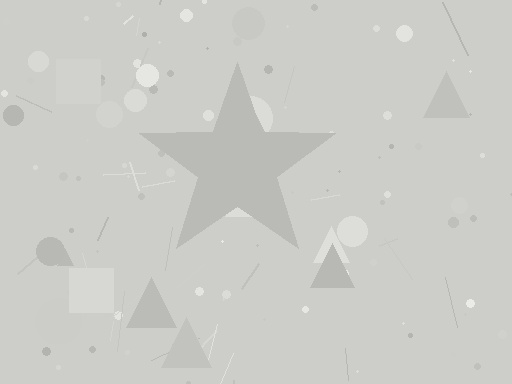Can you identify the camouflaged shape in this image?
The camouflaged shape is a star.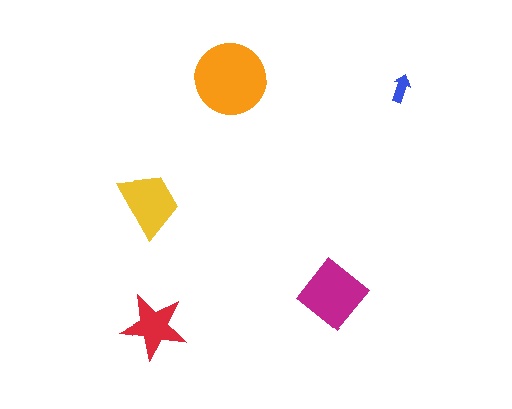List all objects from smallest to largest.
The blue arrow, the red star, the yellow trapezoid, the magenta diamond, the orange circle.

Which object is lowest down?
The red star is bottommost.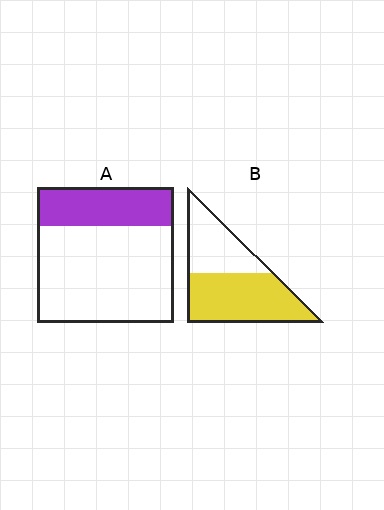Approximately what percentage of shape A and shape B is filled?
A is approximately 30% and B is approximately 60%.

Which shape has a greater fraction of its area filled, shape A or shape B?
Shape B.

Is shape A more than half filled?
No.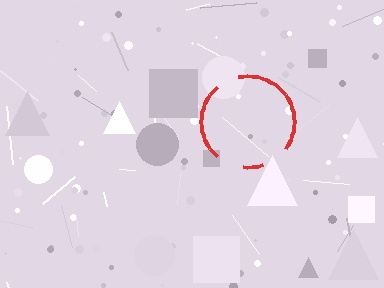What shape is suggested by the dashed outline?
The dashed outline suggests a circle.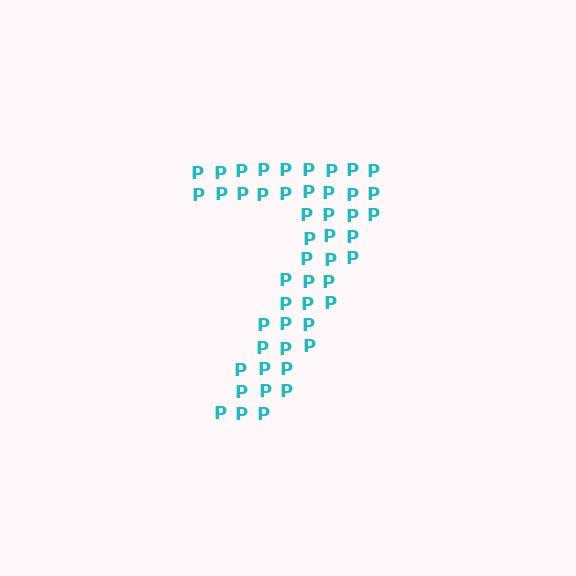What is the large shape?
The large shape is the digit 7.